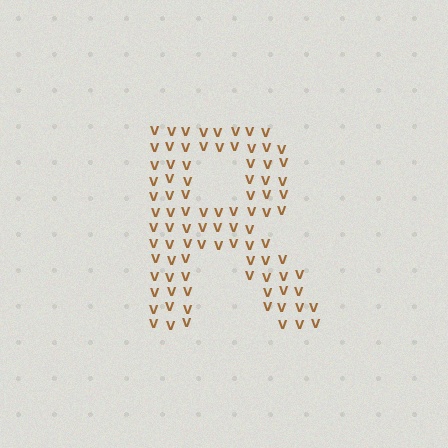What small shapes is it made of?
It is made of small letter V's.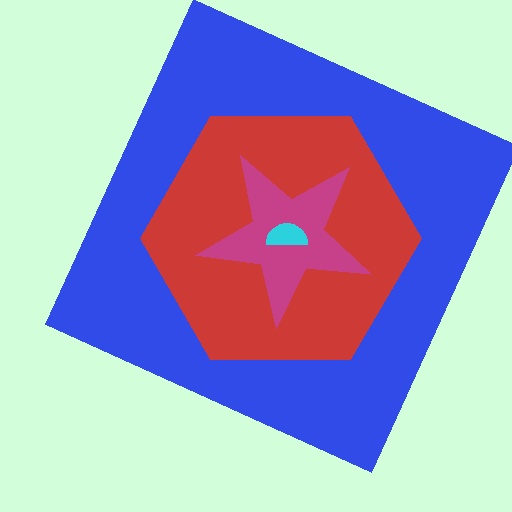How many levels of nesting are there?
4.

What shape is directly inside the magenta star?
The cyan semicircle.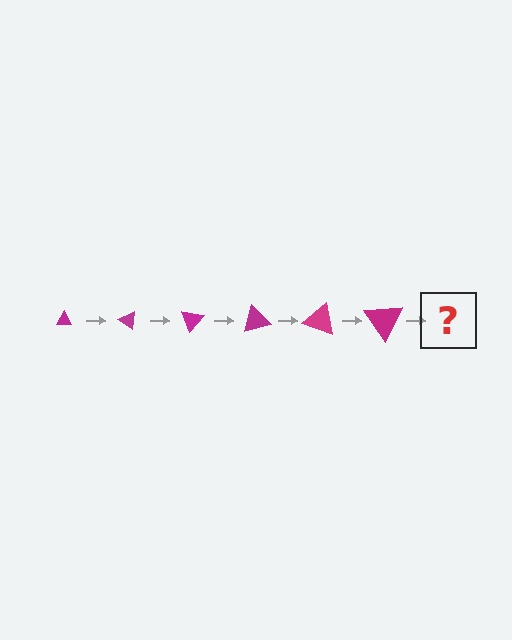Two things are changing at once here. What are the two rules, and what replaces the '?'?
The two rules are that the triangle grows larger each step and it rotates 35 degrees each step. The '?' should be a triangle, larger than the previous one and rotated 210 degrees from the start.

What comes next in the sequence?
The next element should be a triangle, larger than the previous one and rotated 210 degrees from the start.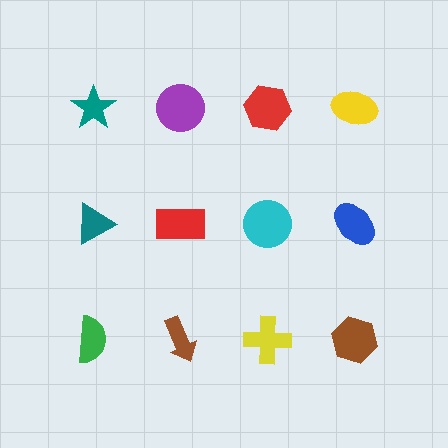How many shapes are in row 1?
4 shapes.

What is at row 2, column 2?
A red rectangle.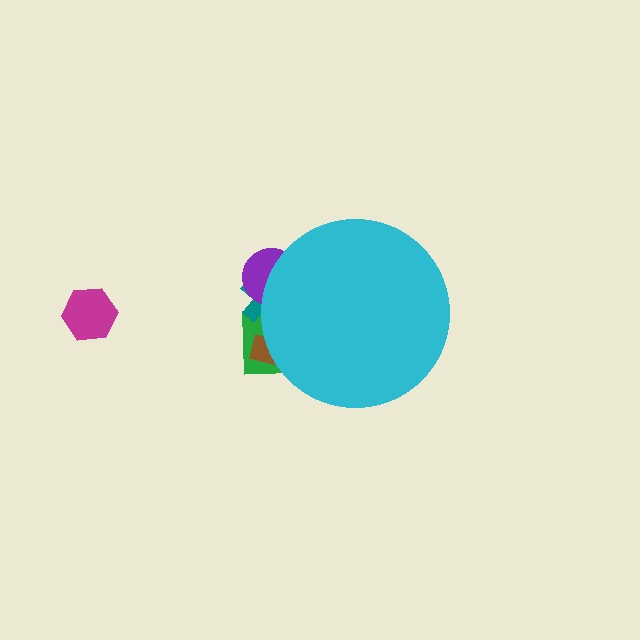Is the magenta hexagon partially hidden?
No, the magenta hexagon is fully visible.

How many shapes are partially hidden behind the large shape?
5 shapes are partially hidden.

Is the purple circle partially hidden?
Yes, the purple circle is partially hidden behind the cyan circle.